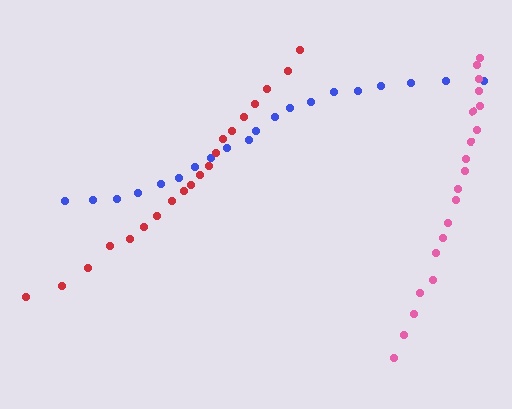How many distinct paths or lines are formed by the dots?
There are 3 distinct paths.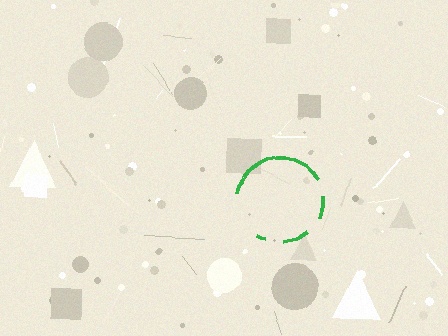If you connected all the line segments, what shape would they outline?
They would outline a circle.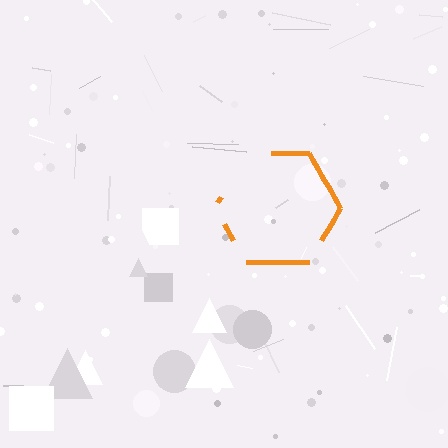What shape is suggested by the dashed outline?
The dashed outline suggests a hexagon.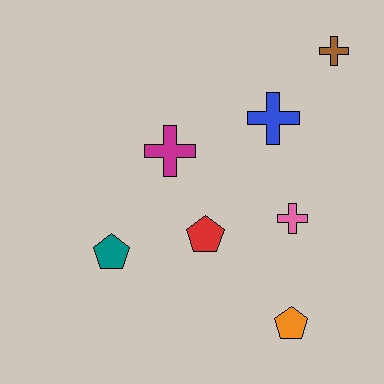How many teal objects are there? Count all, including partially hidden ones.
There is 1 teal object.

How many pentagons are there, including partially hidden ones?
There are 3 pentagons.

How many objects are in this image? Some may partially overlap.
There are 7 objects.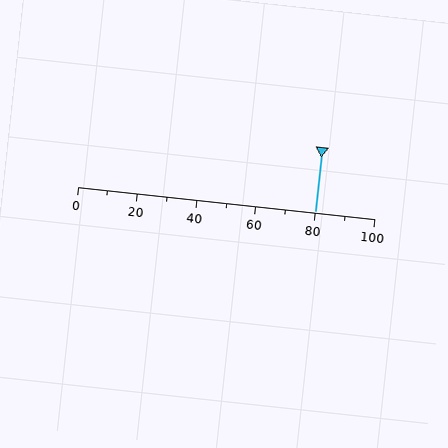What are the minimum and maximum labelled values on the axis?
The axis runs from 0 to 100.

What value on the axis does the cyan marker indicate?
The marker indicates approximately 80.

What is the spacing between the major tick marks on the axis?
The major ticks are spaced 20 apart.